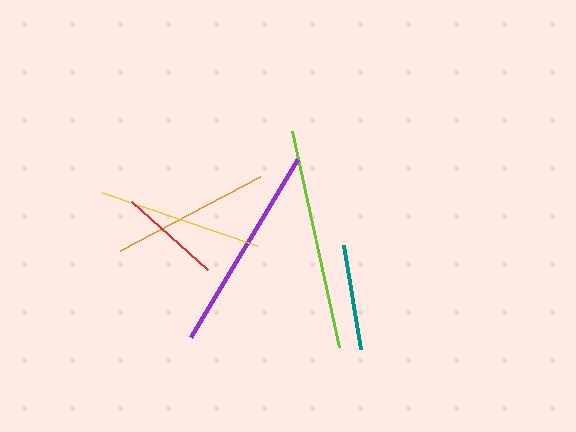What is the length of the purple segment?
The purple segment is approximately 207 pixels long.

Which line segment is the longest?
The lime line is the longest at approximately 221 pixels.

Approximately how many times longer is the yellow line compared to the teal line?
The yellow line is approximately 1.6 times the length of the teal line.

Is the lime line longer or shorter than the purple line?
The lime line is longer than the purple line.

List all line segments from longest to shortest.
From longest to shortest: lime, purple, yellow, orange, teal, red.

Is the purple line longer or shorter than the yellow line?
The purple line is longer than the yellow line.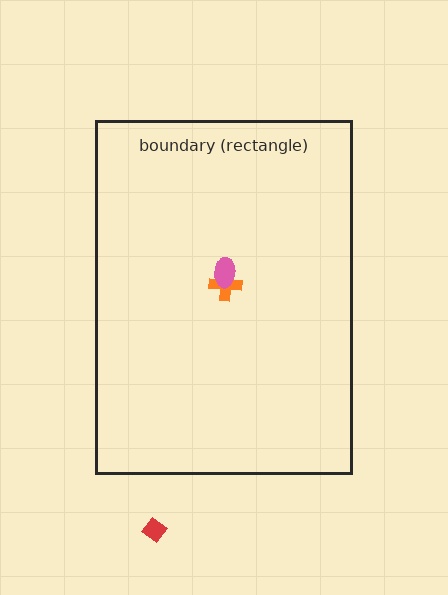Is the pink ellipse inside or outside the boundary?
Inside.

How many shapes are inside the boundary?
2 inside, 1 outside.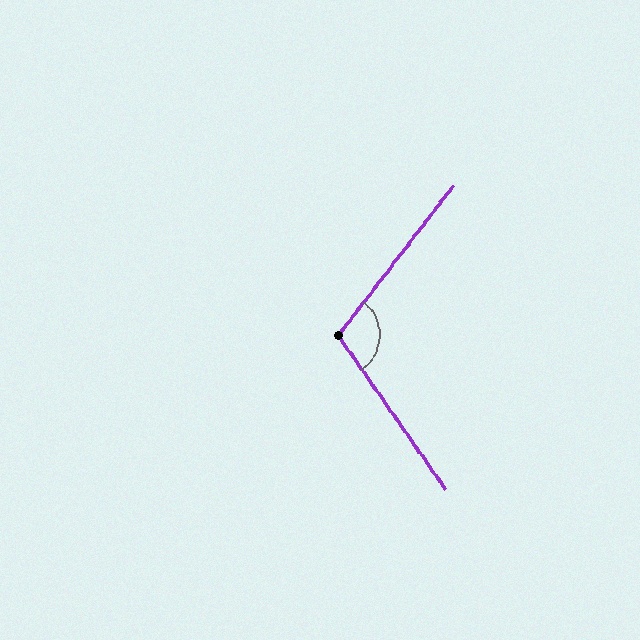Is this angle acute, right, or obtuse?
It is obtuse.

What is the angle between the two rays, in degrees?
Approximately 107 degrees.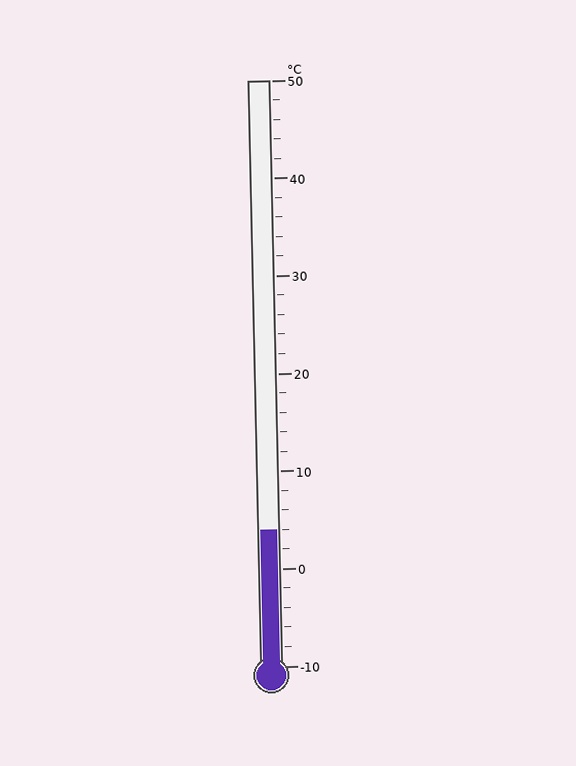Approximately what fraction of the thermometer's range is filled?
The thermometer is filled to approximately 25% of its range.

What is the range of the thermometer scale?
The thermometer scale ranges from -10°C to 50°C.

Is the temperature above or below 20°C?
The temperature is below 20°C.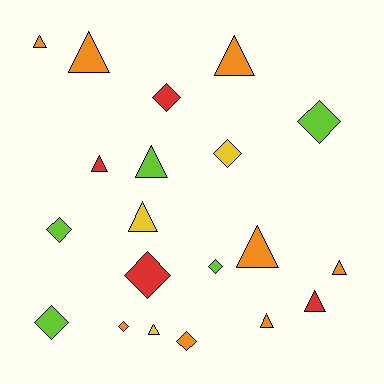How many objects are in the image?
There are 20 objects.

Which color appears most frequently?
Orange, with 8 objects.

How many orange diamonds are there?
There are 2 orange diamonds.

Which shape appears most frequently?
Triangle, with 11 objects.